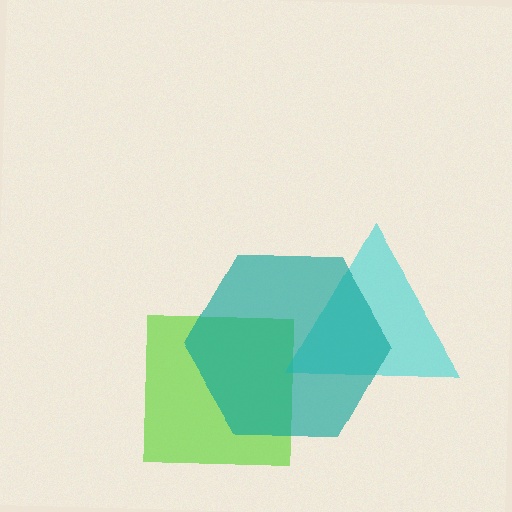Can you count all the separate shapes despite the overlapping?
Yes, there are 3 separate shapes.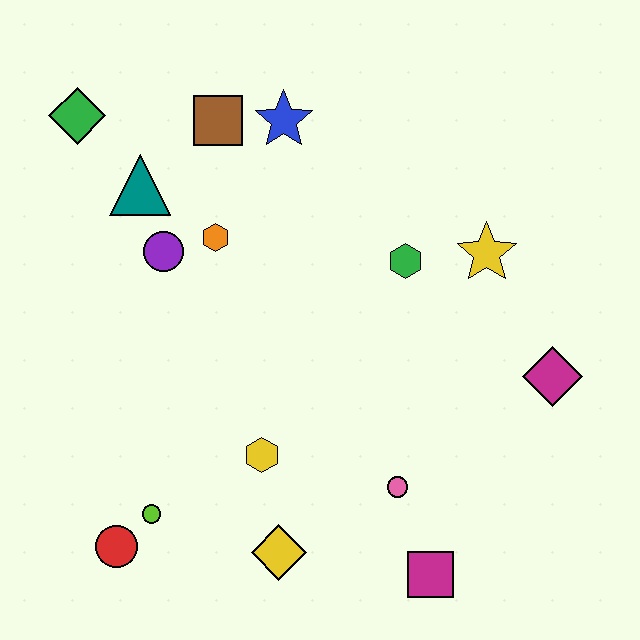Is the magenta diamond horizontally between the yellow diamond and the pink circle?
No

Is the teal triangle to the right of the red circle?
Yes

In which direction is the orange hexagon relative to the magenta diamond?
The orange hexagon is to the left of the magenta diamond.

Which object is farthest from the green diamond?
The magenta square is farthest from the green diamond.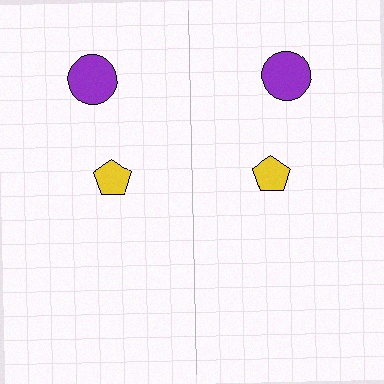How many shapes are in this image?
There are 4 shapes in this image.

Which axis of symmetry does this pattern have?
The pattern has a vertical axis of symmetry running through the center of the image.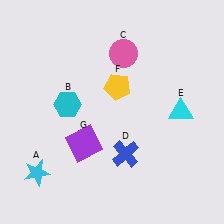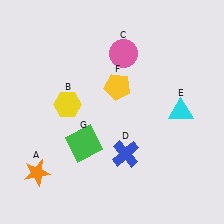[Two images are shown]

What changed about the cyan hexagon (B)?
In Image 1, B is cyan. In Image 2, it changed to yellow.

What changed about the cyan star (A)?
In Image 1, A is cyan. In Image 2, it changed to orange.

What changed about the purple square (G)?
In Image 1, G is purple. In Image 2, it changed to green.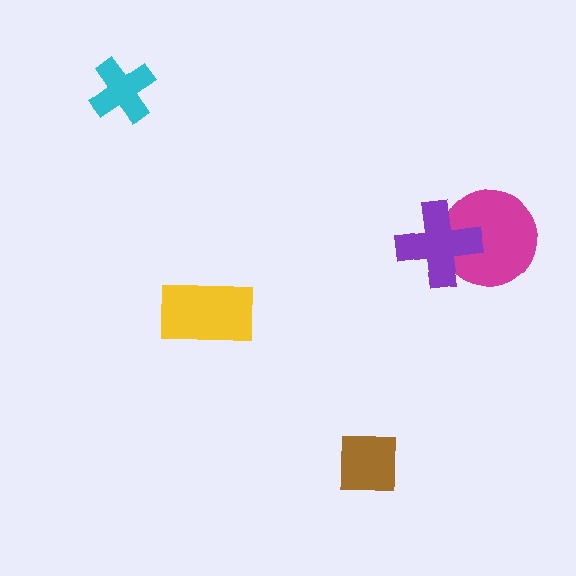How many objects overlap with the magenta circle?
1 object overlaps with the magenta circle.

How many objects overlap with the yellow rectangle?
0 objects overlap with the yellow rectangle.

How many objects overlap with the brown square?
0 objects overlap with the brown square.